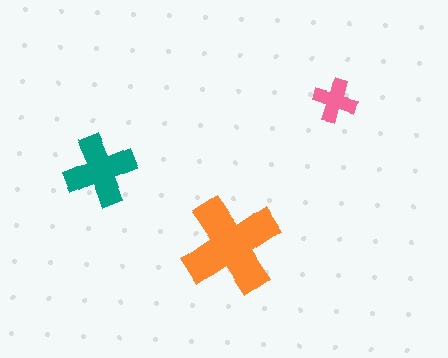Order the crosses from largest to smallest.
the orange one, the teal one, the pink one.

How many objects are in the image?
There are 3 objects in the image.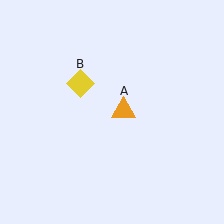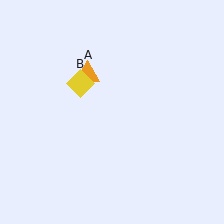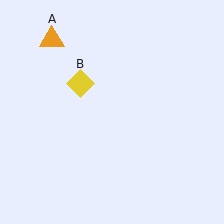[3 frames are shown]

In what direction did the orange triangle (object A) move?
The orange triangle (object A) moved up and to the left.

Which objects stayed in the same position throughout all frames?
Yellow diamond (object B) remained stationary.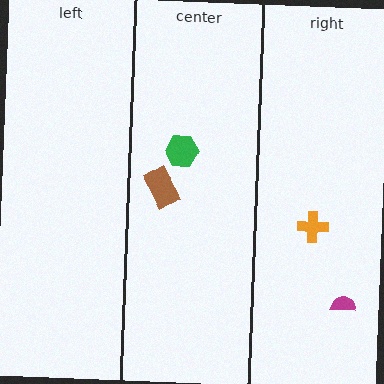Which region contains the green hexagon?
The center region.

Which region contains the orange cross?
The right region.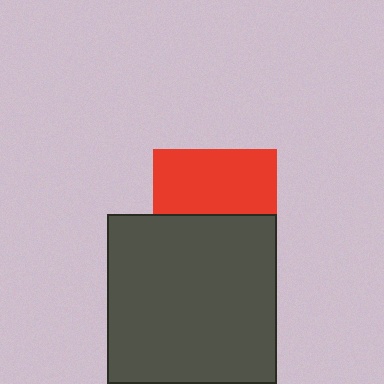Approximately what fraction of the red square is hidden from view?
Roughly 48% of the red square is hidden behind the dark gray square.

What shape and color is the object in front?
The object in front is a dark gray square.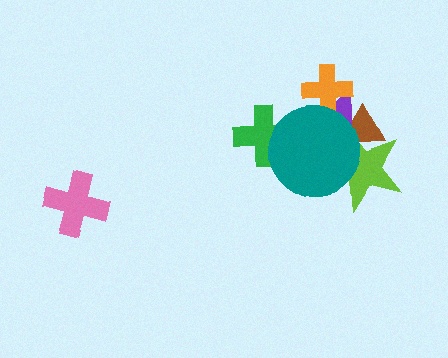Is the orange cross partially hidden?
Yes, it is partially covered by another shape.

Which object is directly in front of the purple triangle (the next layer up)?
The orange cross is directly in front of the purple triangle.